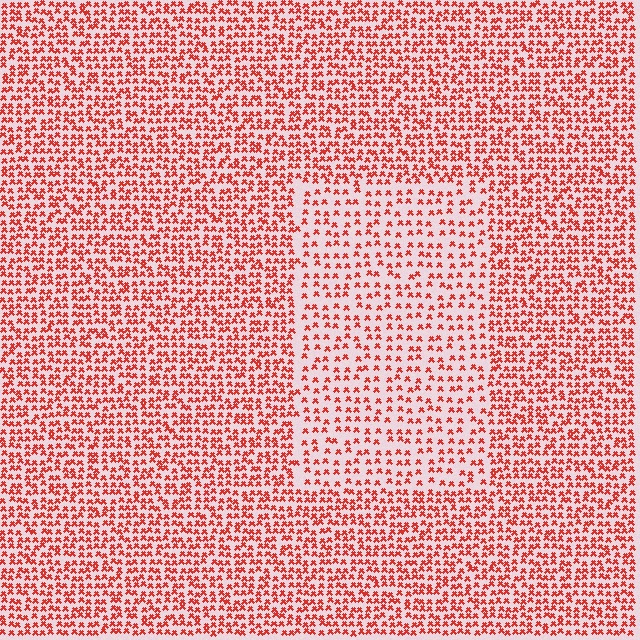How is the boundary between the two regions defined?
The boundary is defined by a change in element density (approximately 1.8x ratio). All elements are the same color, size, and shape.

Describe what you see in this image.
The image contains small red elements arranged at two different densities. A rectangle-shaped region is visible where the elements are less densely packed than the surrounding area.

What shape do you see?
I see a rectangle.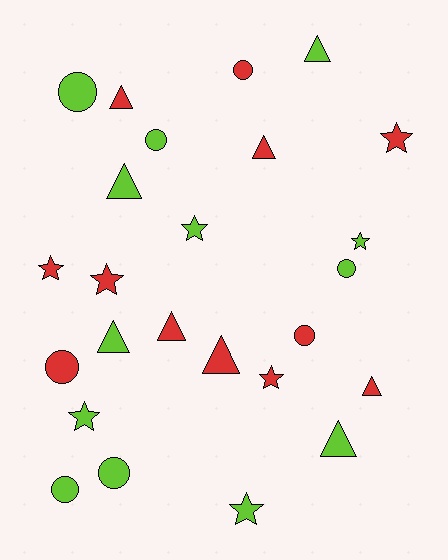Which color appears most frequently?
Lime, with 13 objects.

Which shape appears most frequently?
Triangle, with 9 objects.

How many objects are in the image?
There are 25 objects.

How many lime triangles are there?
There are 4 lime triangles.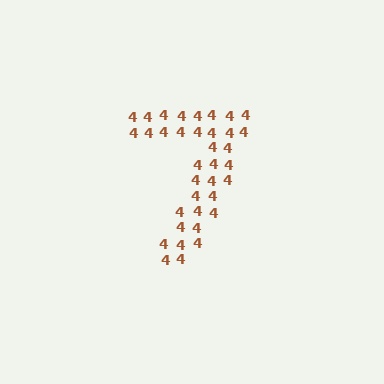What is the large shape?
The large shape is the digit 7.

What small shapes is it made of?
It is made of small digit 4's.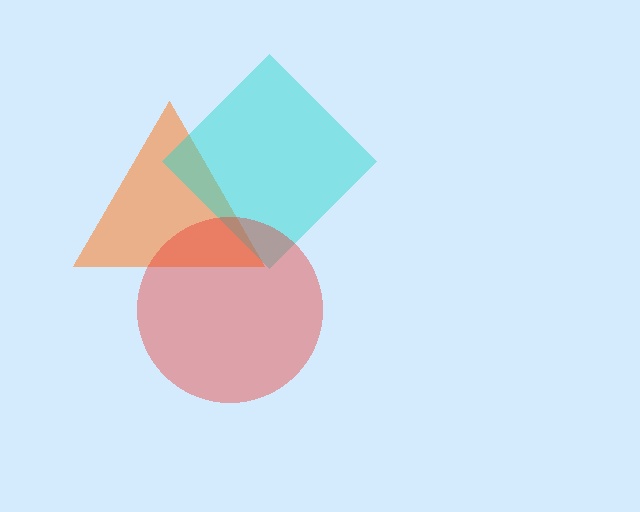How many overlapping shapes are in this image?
There are 3 overlapping shapes in the image.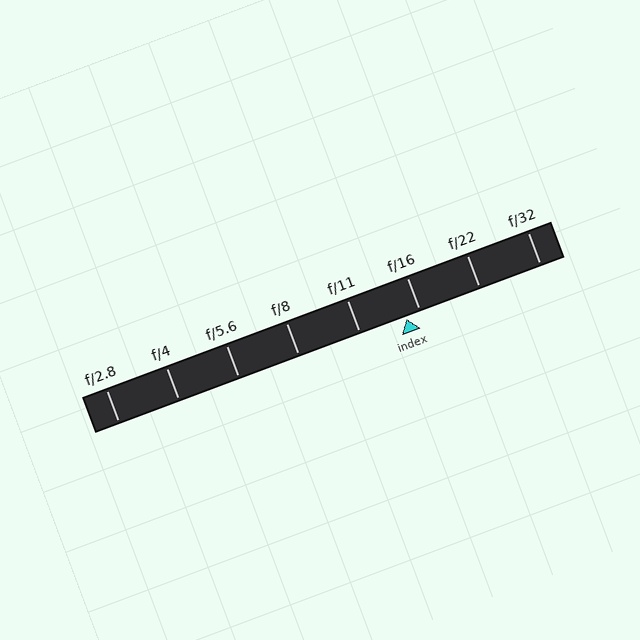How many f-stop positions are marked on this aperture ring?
There are 8 f-stop positions marked.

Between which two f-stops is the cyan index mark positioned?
The index mark is between f/11 and f/16.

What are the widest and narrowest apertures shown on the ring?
The widest aperture shown is f/2.8 and the narrowest is f/32.